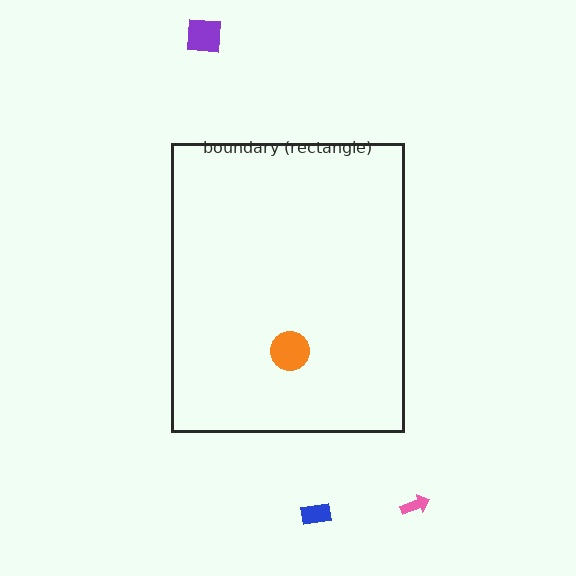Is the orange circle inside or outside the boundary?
Inside.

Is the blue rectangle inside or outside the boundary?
Outside.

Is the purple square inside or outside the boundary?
Outside.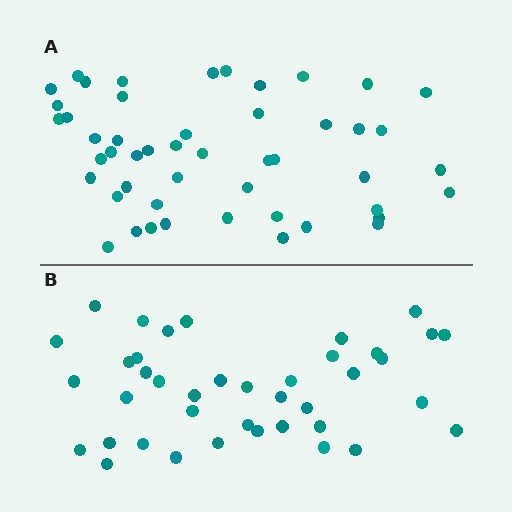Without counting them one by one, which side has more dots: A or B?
Region A (the top region) has more dots.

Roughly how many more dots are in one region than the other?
Region A has roughly 8 or so more dots than region B.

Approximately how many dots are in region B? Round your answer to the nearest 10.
About 40 dots.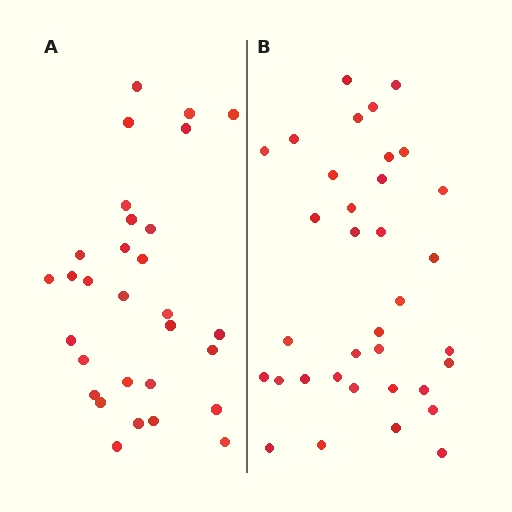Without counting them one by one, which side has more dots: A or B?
Region B (the right region) has more dots.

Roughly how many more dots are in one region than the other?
Region B has about 5 more dots than region A.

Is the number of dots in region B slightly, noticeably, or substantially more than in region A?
Region B has only slightly more — the two regions are fairly close. The ratio is roughly 1.2 to 1.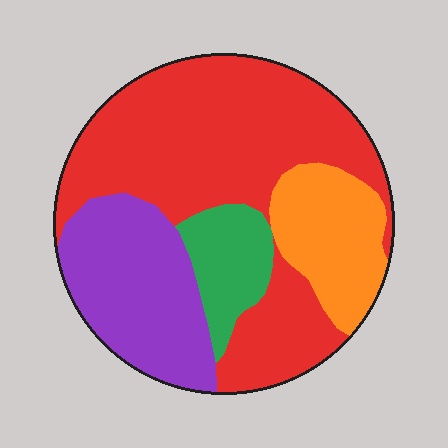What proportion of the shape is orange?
Orange covers around 15% of the shape.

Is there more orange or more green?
Orange.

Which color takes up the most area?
Red, at roughly 50%.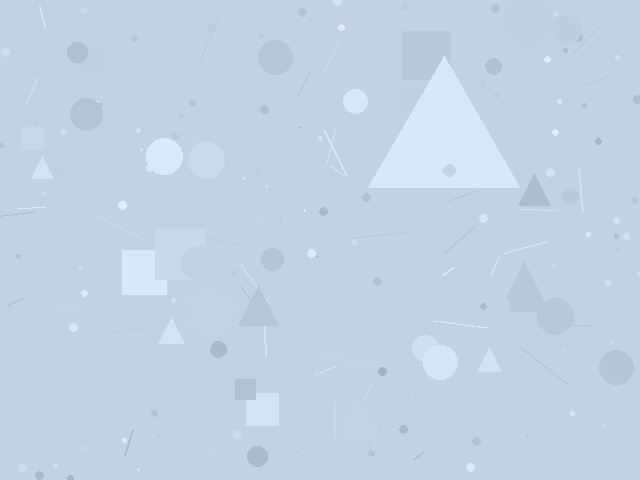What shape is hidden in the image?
A triangle is hidden in the image.